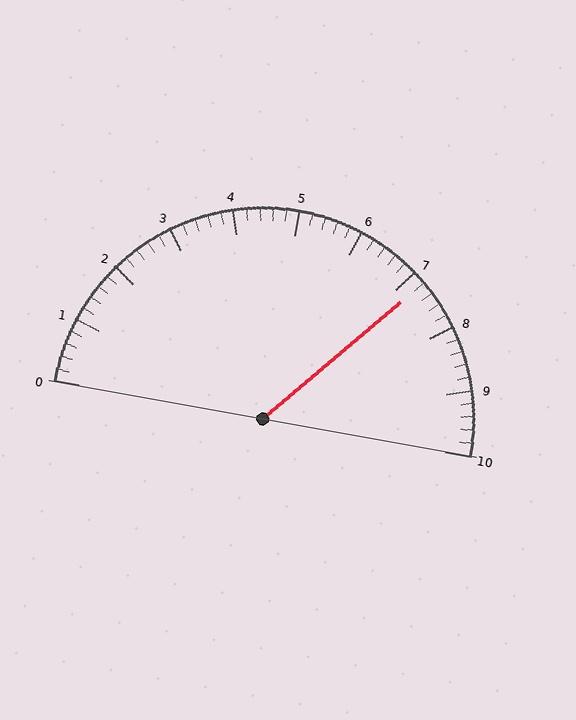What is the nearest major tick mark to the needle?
The nearest major tick mark is 7.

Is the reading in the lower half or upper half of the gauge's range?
The reading is in the upper half of the range (0 to 10).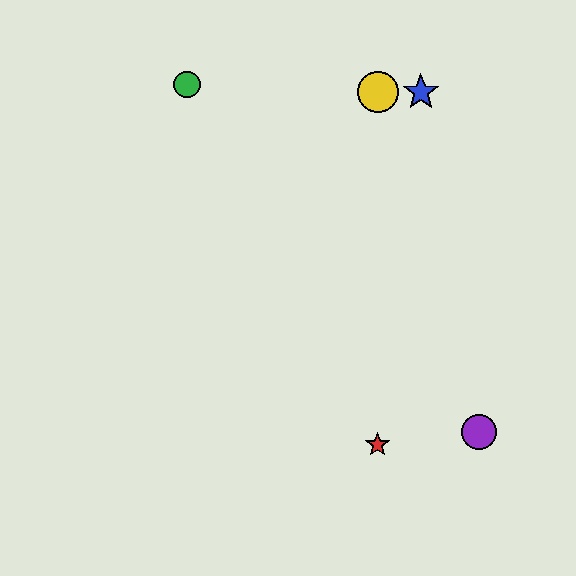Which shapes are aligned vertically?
The red star, the yellow circle are aligned vertically.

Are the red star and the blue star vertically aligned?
No, the red star is at x≈378 and the blue star is at x≈421.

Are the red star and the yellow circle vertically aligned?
Yes, both are at x≈378.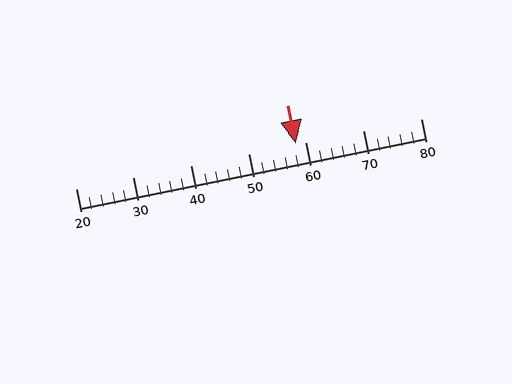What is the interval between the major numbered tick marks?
The major tick marks are spaced 10 units apart.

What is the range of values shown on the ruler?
The ruler shows values from 20 to 80.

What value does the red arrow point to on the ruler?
The red arrow points to approximately 58.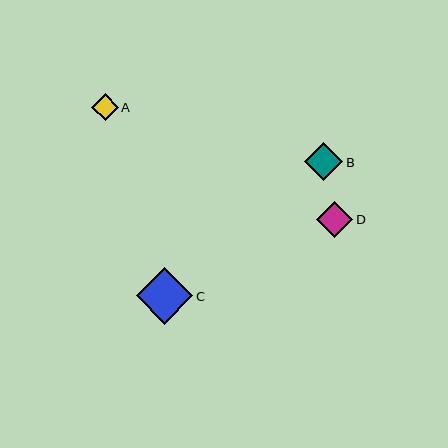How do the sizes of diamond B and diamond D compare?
Diamond B and diamond D are approximately the same size.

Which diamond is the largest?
Diamond C is the largest with a size of approximately 56 pixels.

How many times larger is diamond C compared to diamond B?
Diamond C is approximately 1.5 times the size of diamond B.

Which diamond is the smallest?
Diamond A is the smallest with a size of approximately 26 pixels.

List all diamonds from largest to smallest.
From largest to smallest: C, B, D, A.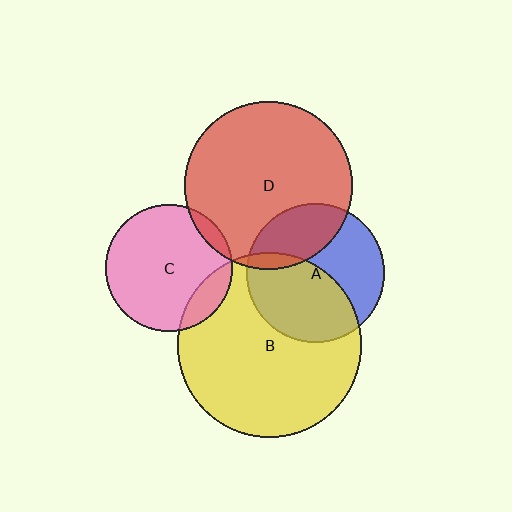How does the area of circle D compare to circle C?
Approximately 1.7 times.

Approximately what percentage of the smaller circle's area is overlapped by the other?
Approximately 30%.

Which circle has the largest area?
Circle B (yellow).